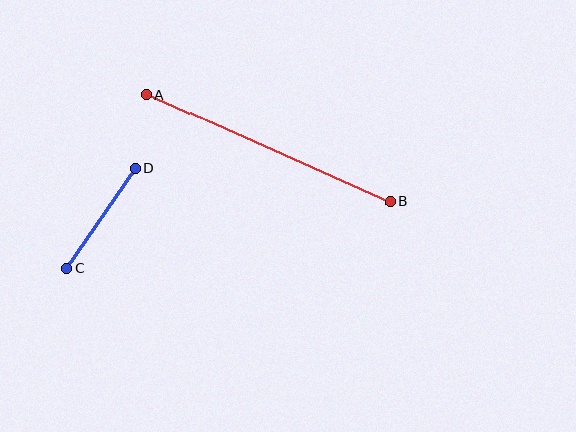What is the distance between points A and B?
The distance is approximately 266 pixels.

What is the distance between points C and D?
The distance is approximately 121 pixels.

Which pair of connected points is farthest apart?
Points A and B are farthest apart.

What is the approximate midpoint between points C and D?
The midpoint is at approximately (101, 218) pixels.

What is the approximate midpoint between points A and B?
The midpoint is at approximately (268, 148) pixels.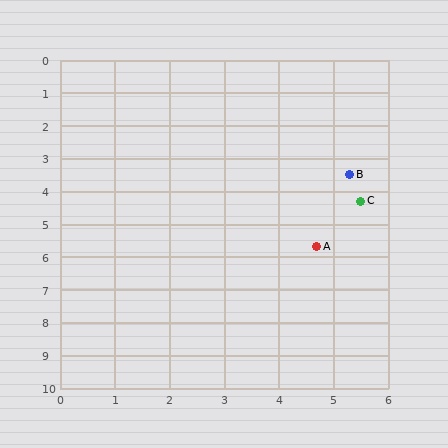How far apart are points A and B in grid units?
Points A and B are about 2.3 grid units apart.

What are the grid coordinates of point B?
Point B is at approximately (5.3, 3.5).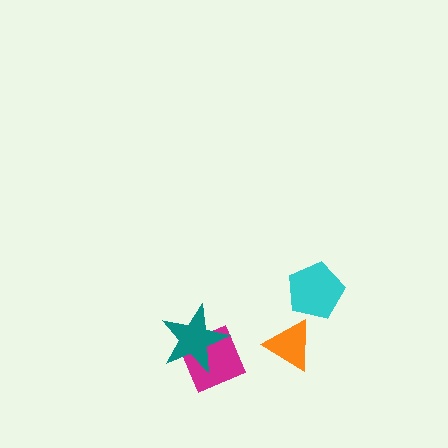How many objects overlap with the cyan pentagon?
0 objects overlap with the cyan pentagon.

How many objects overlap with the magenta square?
1 object overlaps with the magenta square.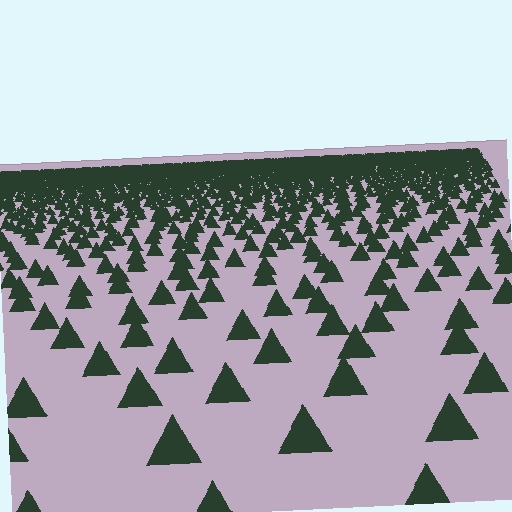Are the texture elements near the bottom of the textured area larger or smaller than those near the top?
Larger. Near the bottom, elements are closer to the viewer and appear at a bigger on-screen size.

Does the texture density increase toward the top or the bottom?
Density increases toward the top.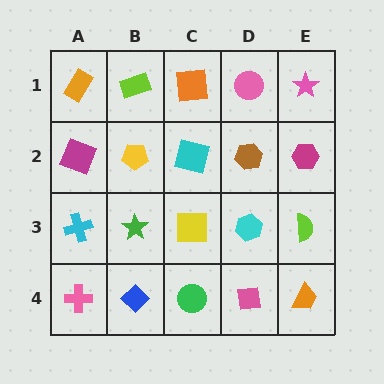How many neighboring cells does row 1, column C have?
3.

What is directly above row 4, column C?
A yellow square.